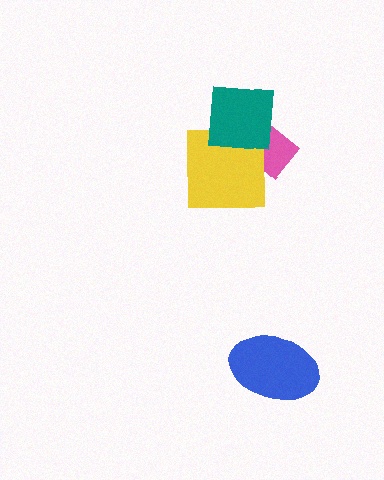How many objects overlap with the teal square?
2 objects overlap with the teal square.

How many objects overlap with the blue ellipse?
0 objects overlap with the blue ellipse.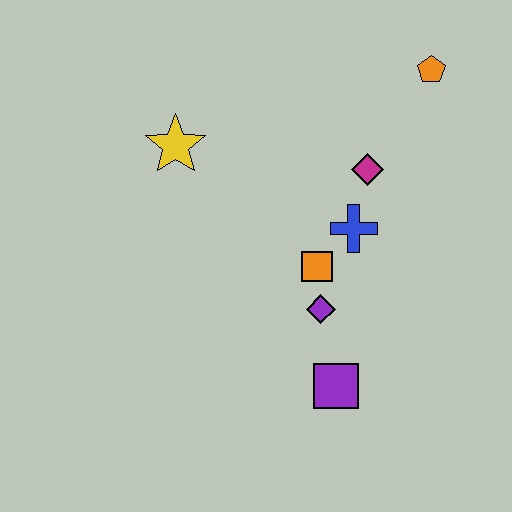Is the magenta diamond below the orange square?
No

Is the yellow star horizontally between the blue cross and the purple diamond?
No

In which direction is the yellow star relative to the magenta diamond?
The yellow star is to the left of the magenta diamond.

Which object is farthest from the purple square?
The orange pentagon is farthest from the purple square.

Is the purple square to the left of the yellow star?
No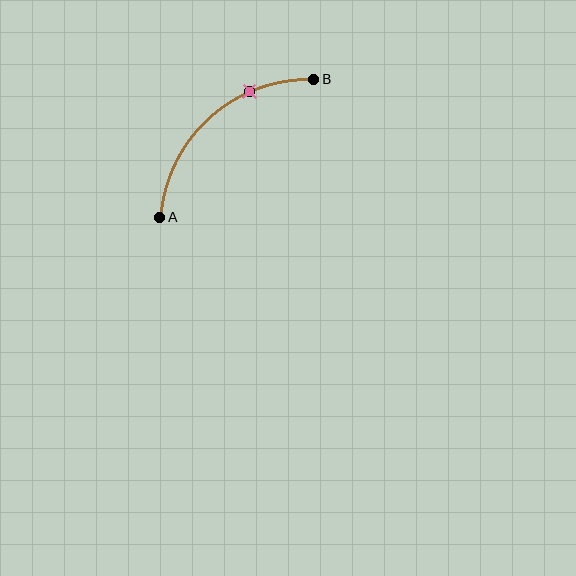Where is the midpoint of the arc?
The arc midpoint is the point on the curve farthest from the straight line joining A and B. It sits above and to the left of that line.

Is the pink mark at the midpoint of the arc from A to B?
No. The pink mark lies on the arc but is closer to endpoint B. The arc midpoint would be at the point on the curve equidistant along the arc from both A and B.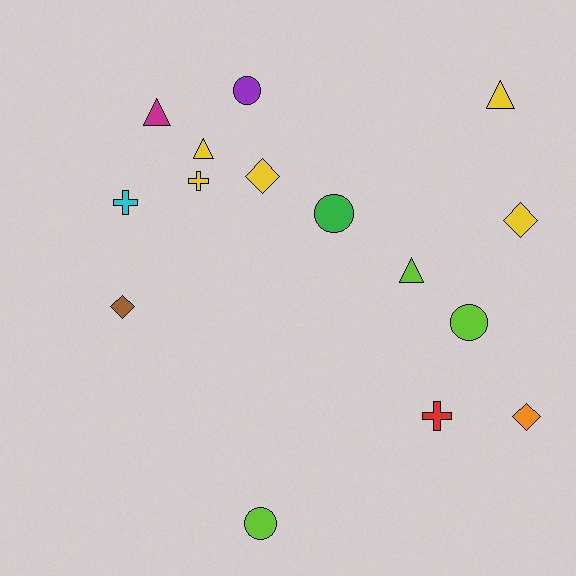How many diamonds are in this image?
There are 4 diamonds.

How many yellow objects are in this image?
There are 5 yellow objects.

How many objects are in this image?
There are 15 objects.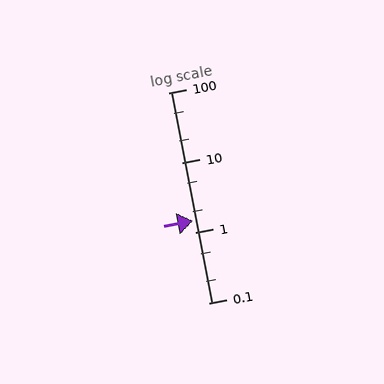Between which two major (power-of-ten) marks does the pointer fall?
The pointer is between 1 and 10.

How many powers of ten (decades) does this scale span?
The scale spans 3 decades, from 0.1 to 100.